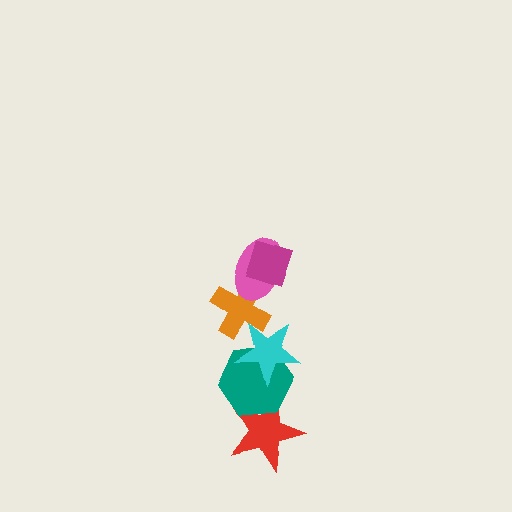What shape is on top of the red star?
The teal hexagon is on top of the red star.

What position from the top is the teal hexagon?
The teal hexagon is 5th from the top.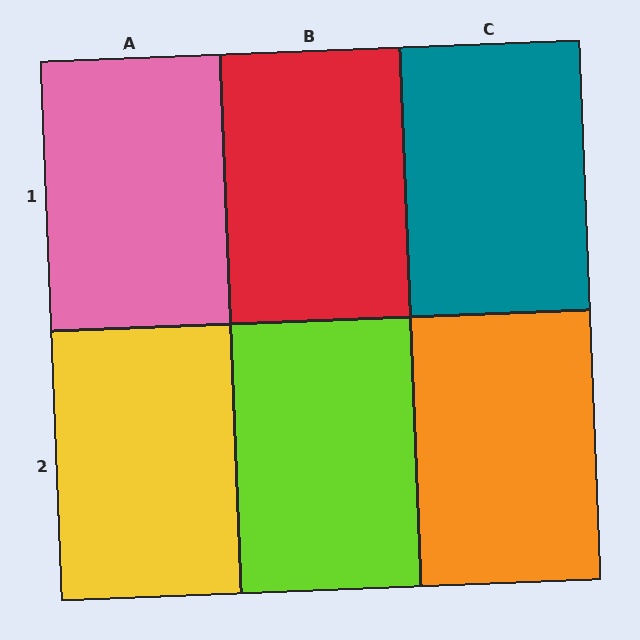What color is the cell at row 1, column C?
Teal.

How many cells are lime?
1 cell is lime.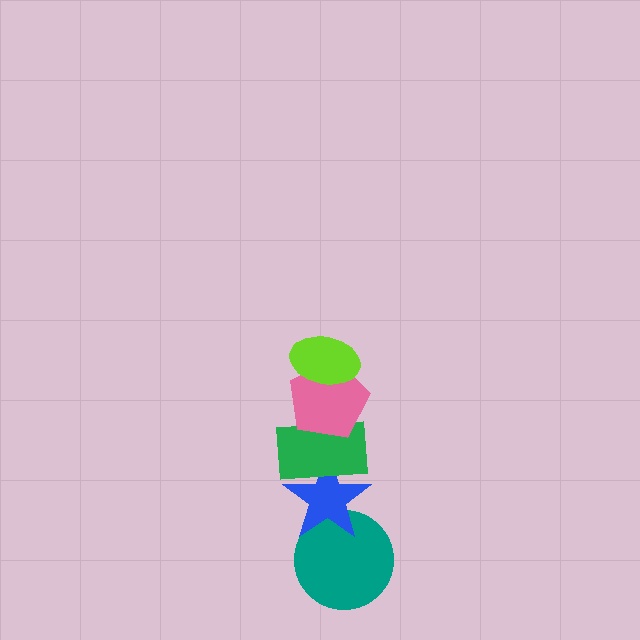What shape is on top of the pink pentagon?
The lime ellipse is on top of the pink pentagon.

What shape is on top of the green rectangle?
The pink pentagon is on top of the green rectangle.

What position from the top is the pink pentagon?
The pink pentagon is 2nd from the top.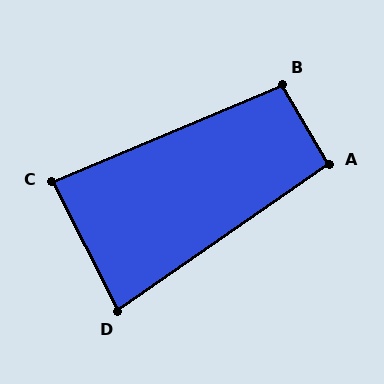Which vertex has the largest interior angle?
B, at approximately 98 degrees.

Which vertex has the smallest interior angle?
D, at approximately 82 degrees.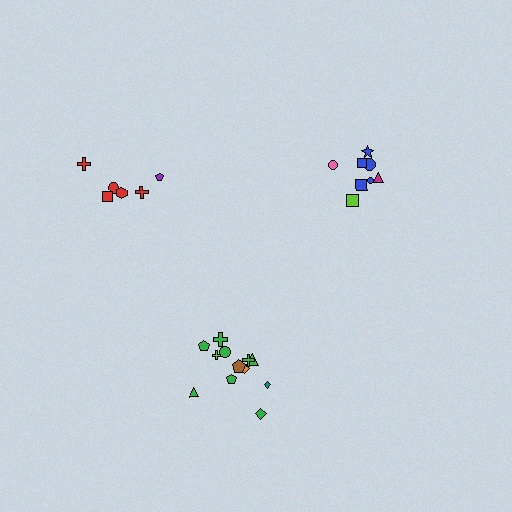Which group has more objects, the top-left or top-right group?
The top-right group.